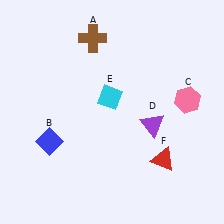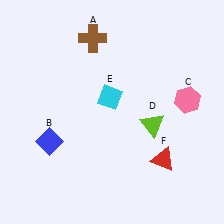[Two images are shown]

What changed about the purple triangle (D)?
In Image 1, D is purple. In Image 2, it changed to lime.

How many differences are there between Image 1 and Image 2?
There is 1 difference between the two images.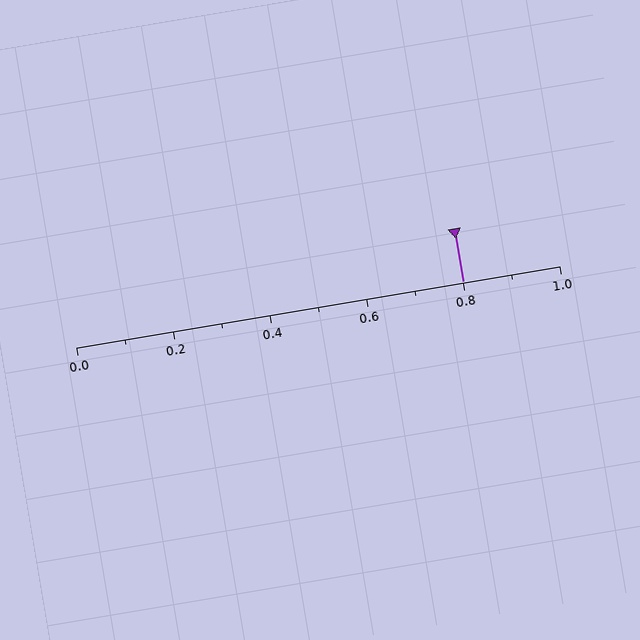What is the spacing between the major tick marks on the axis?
The major ticks are spaced 0.2 apart.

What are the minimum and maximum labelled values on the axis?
The axis runs from 0.0 to 1.0.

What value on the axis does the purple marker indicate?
The marker indicates approximately 0.8.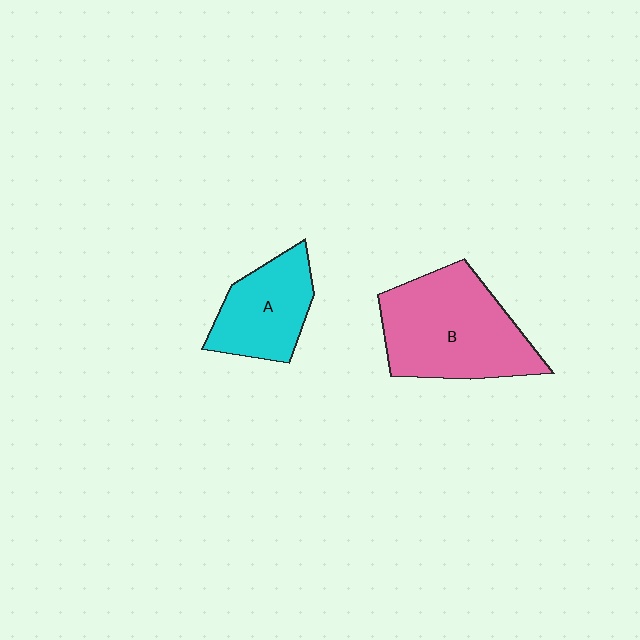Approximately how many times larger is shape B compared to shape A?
Approximately 1.7 times.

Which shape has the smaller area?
Shape A (cyan).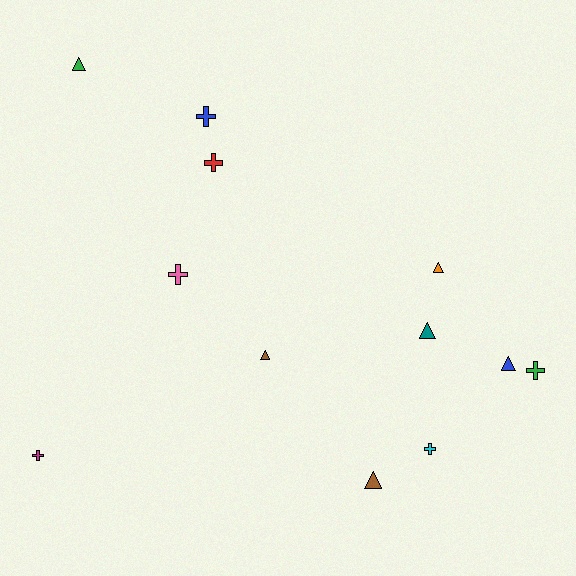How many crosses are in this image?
There are 6 crosses.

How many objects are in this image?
There are 12 objects.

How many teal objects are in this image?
There is 1 teal object.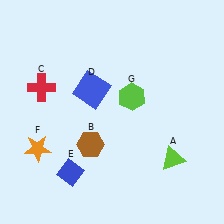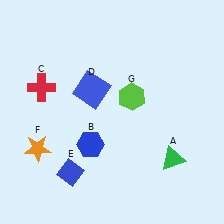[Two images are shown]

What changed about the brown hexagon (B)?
In Image 1, B is brown. In Image 2, it changed to blue.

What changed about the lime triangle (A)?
In Image 1, A is lime. In Image 2, it changed to green.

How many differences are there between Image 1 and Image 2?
There are 2 differences between the two images.